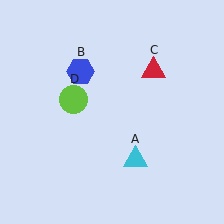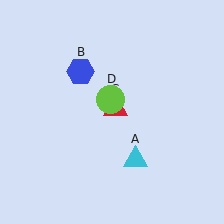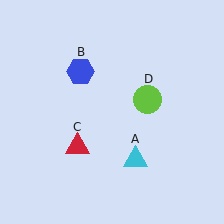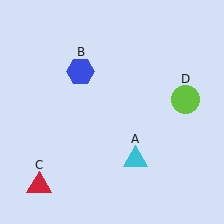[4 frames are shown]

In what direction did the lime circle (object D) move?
The lime circle (object D) moved right.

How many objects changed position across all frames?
2 objects changed position: red triangle (object C), lime circle (object D).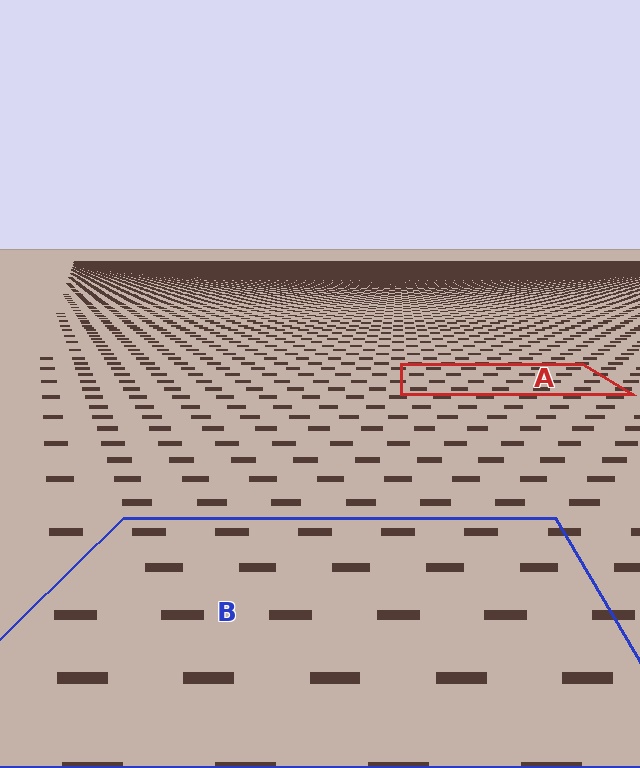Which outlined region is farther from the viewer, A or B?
Region A is farther from the viewer — the texture elements inside it appear smaller and more densely packed.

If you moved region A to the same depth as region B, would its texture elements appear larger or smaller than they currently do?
They would appear larger. At a closer depth, the same texture elements are projected at a bigger on-screen size.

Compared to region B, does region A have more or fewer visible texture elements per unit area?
Region A has more texture elements per unit area — they are packed more densely because it is farther away.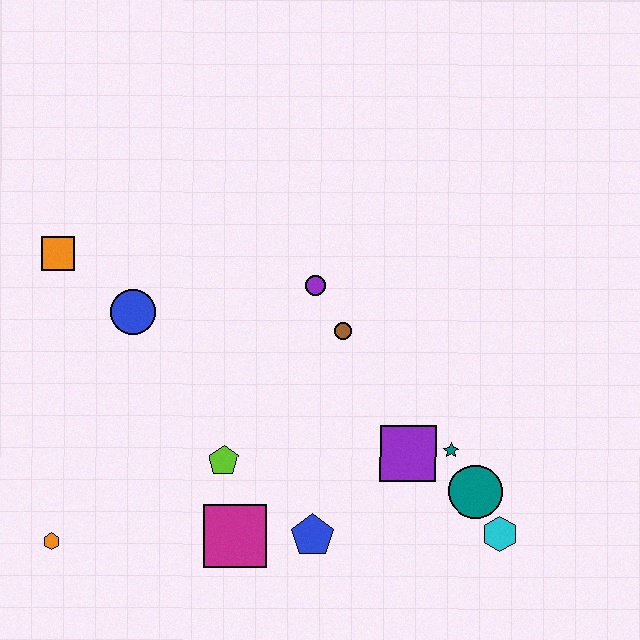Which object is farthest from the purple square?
The orange square is farthest from the purple square.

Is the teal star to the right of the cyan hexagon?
No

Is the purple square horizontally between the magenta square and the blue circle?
No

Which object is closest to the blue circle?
The orange square is closest to the blue circle.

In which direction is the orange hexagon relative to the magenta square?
The orange hexagon is to the left of the magenta square.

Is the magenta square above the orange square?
No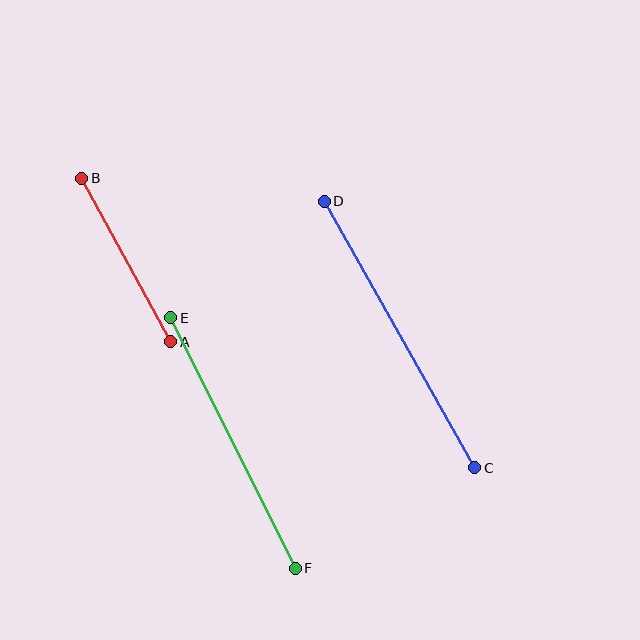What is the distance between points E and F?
The distance is approximately 280 pixels.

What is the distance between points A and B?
The distance is approximately 186 pixels.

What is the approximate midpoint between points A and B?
The midpoint is at approximately (126, 260) pixels.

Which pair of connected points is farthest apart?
Points C and D are farthest apart.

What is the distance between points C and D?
The distance is approximately 306 pixels.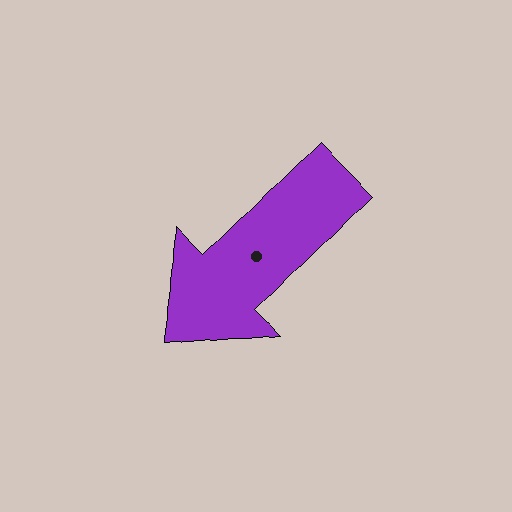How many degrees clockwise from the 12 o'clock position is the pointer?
Approximately 225 degrees.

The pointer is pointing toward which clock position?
Roughly 7 o'clock.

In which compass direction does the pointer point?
Southwest.